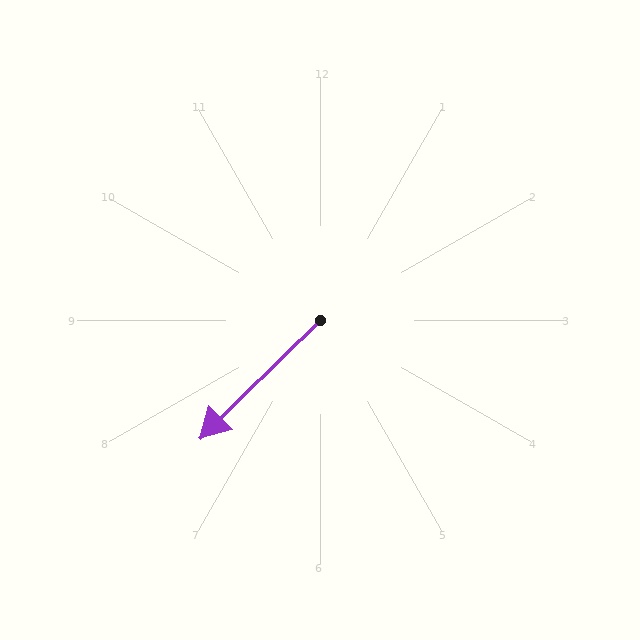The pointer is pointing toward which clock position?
Roughly 8 o'clock.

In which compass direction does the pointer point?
Southwest.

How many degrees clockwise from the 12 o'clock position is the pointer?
Approximately 225 degrees.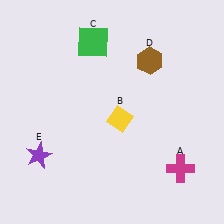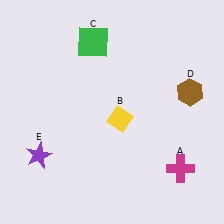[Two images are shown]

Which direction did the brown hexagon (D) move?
The brown hexagon (D) moved right.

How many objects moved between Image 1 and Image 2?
1 object moved between the two images.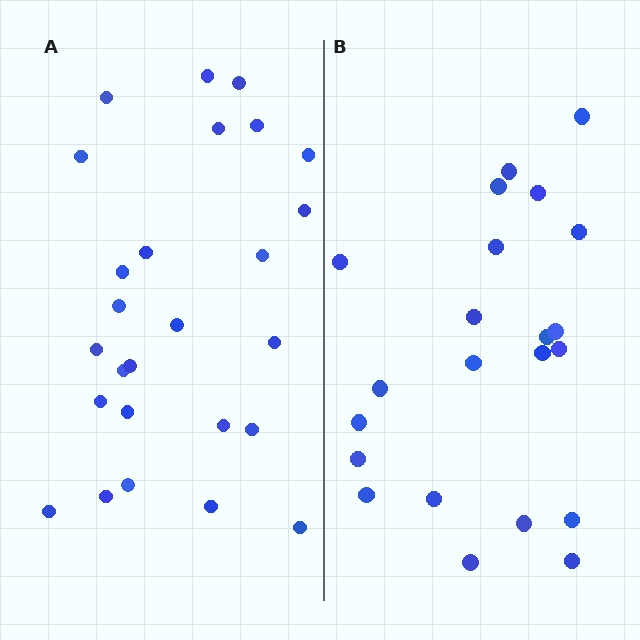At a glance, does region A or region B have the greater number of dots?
Region A (the left region) has more dots.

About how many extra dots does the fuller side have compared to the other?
Region A has about 4 more dots than region B.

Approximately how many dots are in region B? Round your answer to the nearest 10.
About 20 dots. (The exact count is 22, which rounds to 20.)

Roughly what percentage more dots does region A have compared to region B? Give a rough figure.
About 20% more.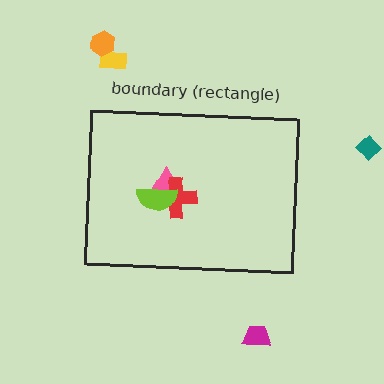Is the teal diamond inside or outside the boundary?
Outside.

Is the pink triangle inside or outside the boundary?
Inside.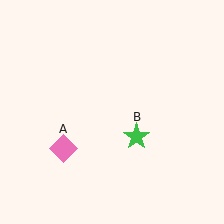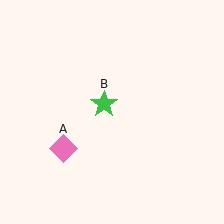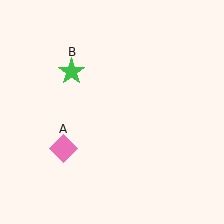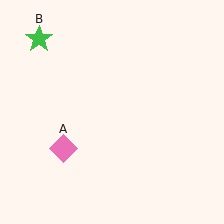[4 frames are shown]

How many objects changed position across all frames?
1 object changed position: green star (object B).